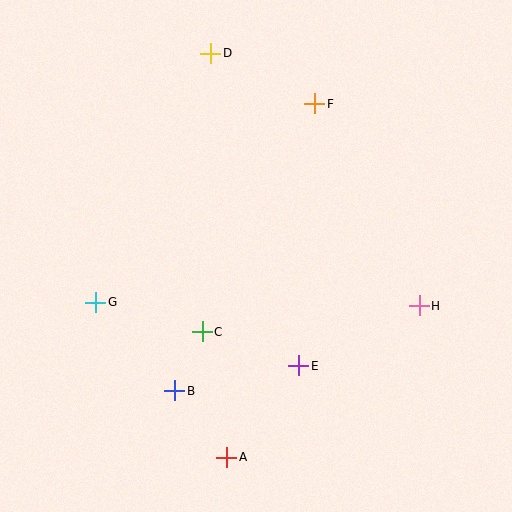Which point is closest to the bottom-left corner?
Point B is closest to the bottom-left corner.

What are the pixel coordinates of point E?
Point E is at (299, 366).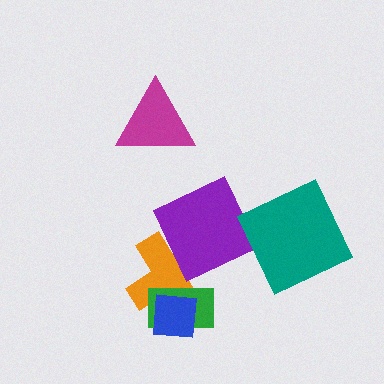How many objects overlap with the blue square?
2 objects overlap with the blue square.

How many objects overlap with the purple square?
1 object overlaps with the purple square.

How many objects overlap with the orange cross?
3 objects overlap with the orange cross.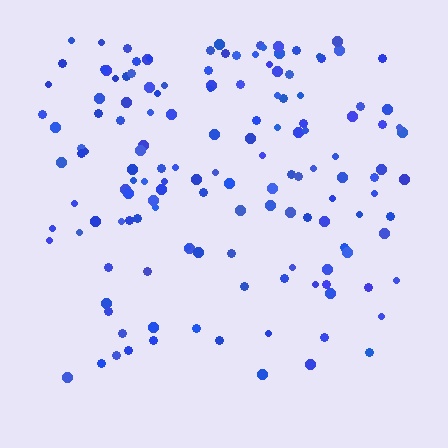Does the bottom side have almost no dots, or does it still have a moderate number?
Still a moderate number, just noticeably fewer than the top.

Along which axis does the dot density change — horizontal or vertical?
Vertical.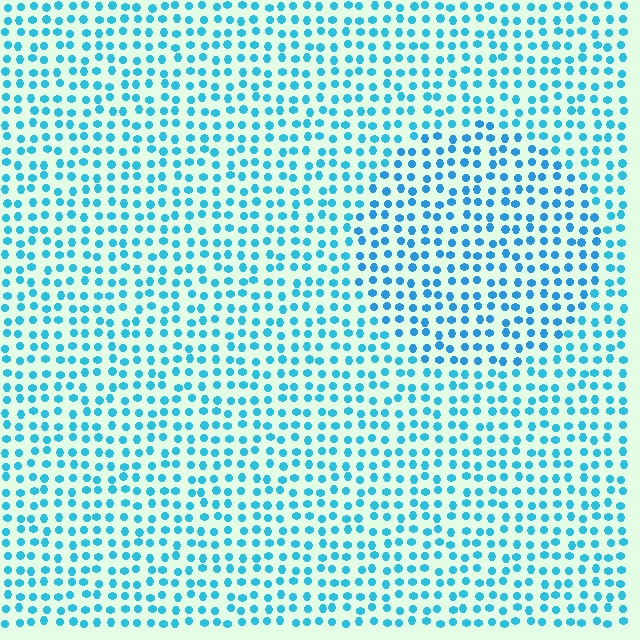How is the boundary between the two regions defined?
The boundary is defined purely by a slight shift in hue (about 14 degrees). Spacing, size, and orientation are identical on both sides.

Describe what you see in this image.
The image is filled with small cyan elements in a uniform arrangement. A circle-shaped region is visible where the elements are tinted to a slightly different hue, forming a subtle color boundary.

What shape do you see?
I see a circle.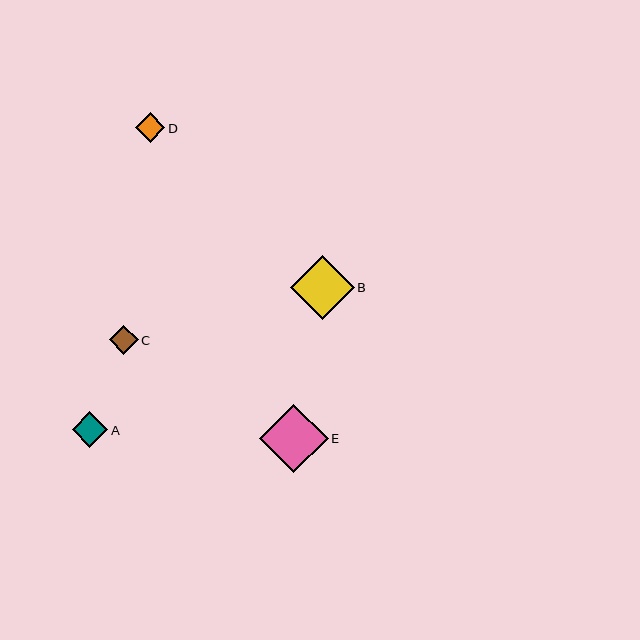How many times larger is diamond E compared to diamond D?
Diamond E is approximately 2.3 times the size of diamond D.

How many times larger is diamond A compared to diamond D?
Diamond A is approximately 1.2 times the size of diamond D.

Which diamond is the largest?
Diamond E is the largest with a size of approximately 68 pixels.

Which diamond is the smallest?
Diamond C is the smallest with a size of approximately 29 pixels.